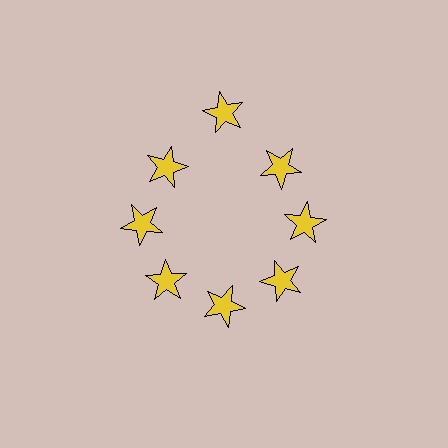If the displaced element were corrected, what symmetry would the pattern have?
It would have 8-fold rotational symmetry — the pattern would map onto itself every 45 degrees.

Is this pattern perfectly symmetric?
No. The 8 yellow stars are arranged in a ring, but one element near the 12 o'clock position is pushed outward from the center, breaking the 8-fold rotational symmetry.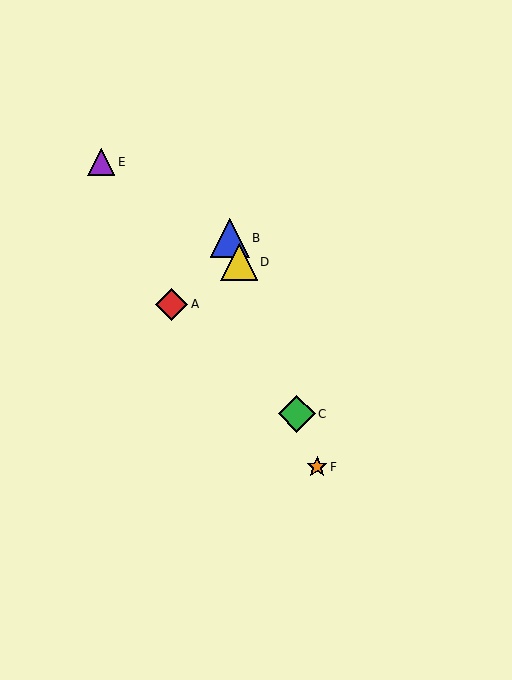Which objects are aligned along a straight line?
Objects B, C, D, F are aligned along a straight line.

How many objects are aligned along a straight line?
4 objects (B, C, D, F) are aligned along a straight line.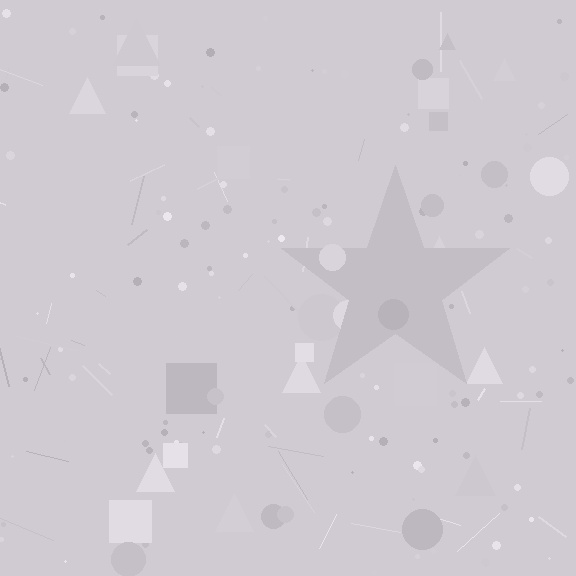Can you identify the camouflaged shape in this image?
The camouflaged shape is a star.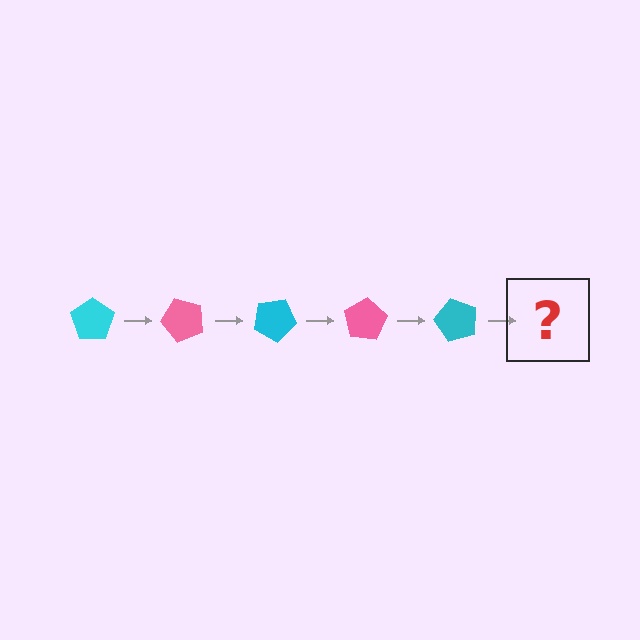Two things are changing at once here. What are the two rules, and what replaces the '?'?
The two rules are that it rotates 50 degrees each step and the color cycles through cyan and pink. The '?' should be a pink pentagon, rotated 250 degrees from the start.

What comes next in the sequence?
The next element should be a pink pentagon, rotated 250 degrees from the start.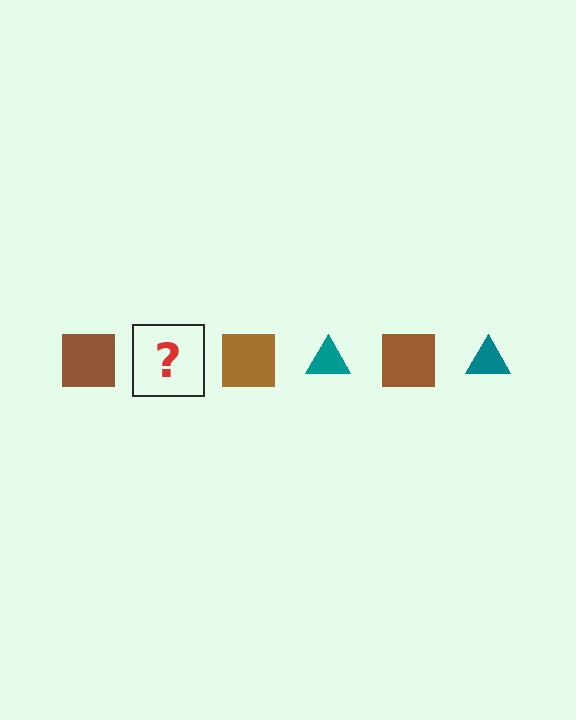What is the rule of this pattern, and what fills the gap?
The rule is that the pattern alternates between brown square and teal triangle. The gap should be filled with a teal triangle.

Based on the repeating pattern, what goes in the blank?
The blank should be a teal triangle.